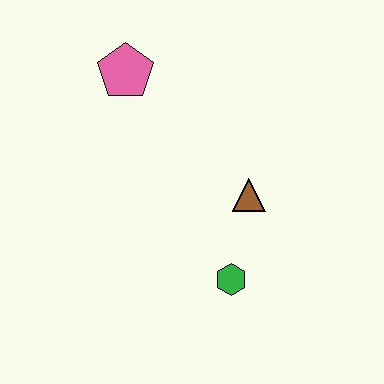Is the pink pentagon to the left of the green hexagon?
Yes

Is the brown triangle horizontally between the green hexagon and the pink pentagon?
No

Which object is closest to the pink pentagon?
The brown triangle is closest to the pink pentagon.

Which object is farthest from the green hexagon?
The pink pentagon is farthest from the green hexagon.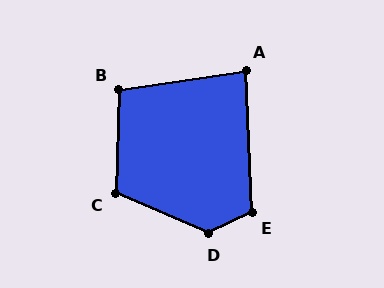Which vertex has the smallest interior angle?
A, at approximately 84 degrees.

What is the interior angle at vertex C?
Approximately 111 degrees (obtuse).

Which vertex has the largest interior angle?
D, at approximately 131 degrees.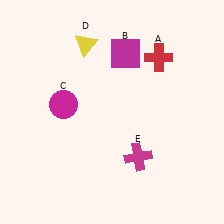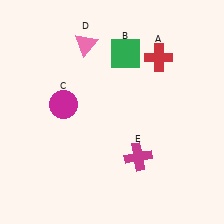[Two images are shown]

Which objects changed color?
B changed from magenta to green. D changed from yellow to pink.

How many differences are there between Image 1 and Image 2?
There are 2 differences between the two images.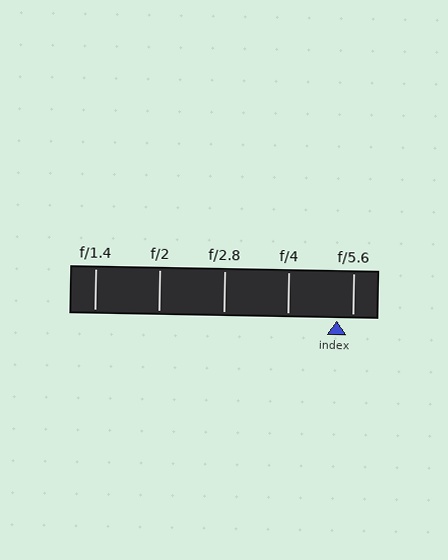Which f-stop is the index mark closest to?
The index mark is closest to f/5.6.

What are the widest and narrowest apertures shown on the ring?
The widest aperture shown is f/1.4 and the narrowest is f/5.6.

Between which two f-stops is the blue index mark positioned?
The index mark is between f/4 and f/5.6.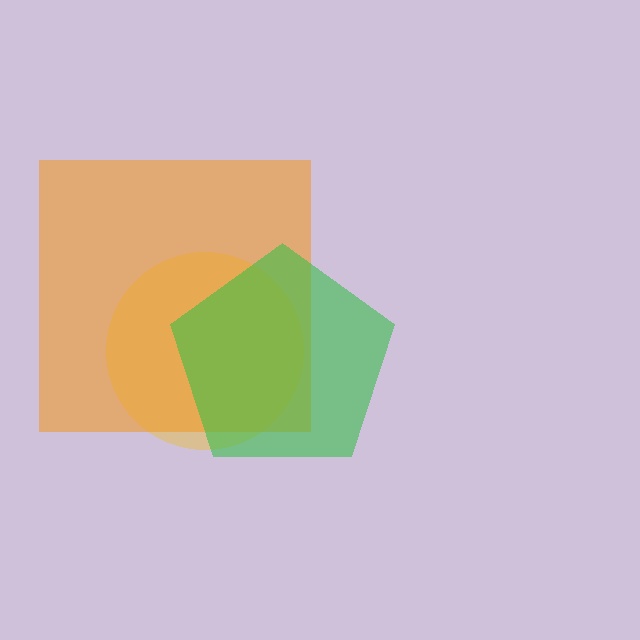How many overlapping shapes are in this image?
There are 3 overlapping shapes in the image.